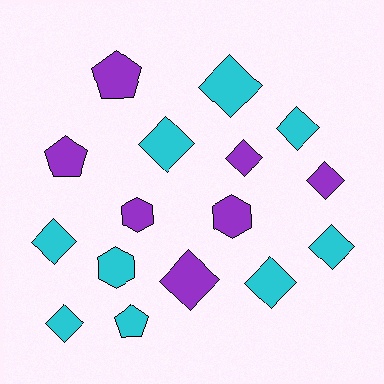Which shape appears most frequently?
Diamond, with 10 objects.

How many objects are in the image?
There are 16 objects.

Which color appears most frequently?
Cyan, with 9 objects.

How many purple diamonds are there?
There are 3 purple diamonds.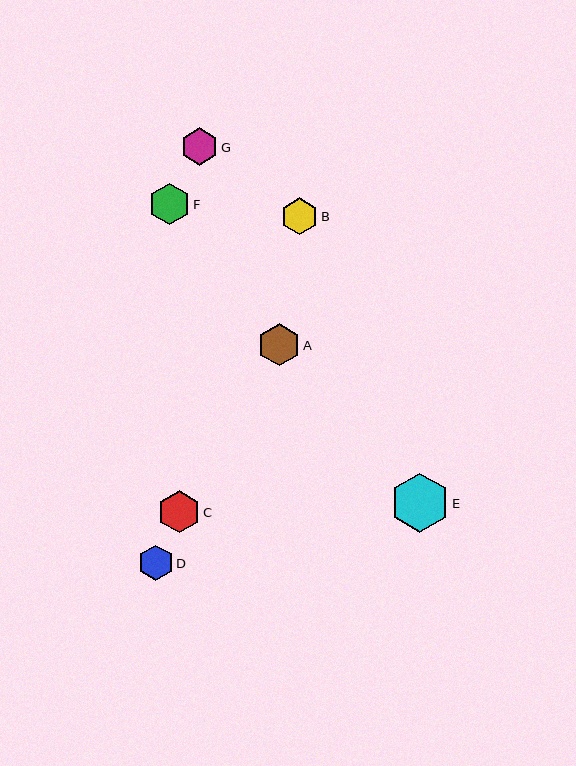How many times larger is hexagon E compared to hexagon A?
Hexagon E is approximately 1.4 times the size of hexagon A.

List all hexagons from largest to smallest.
From largest to smallest: E, C, A, F, G, B, D.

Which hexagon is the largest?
Hexagon E is the largest with a size of approximately 59 pixels.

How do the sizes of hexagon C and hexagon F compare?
Hexagon C and hexagon F are approximately the same size.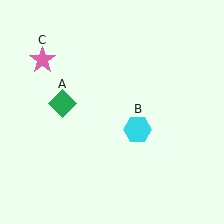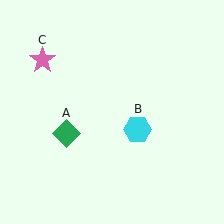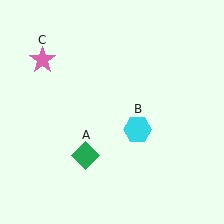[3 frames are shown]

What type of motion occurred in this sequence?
The green diamond (object A) rotated counterclockwise around the center of the scene.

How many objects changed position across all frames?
1 object changed position: green diamond (object A).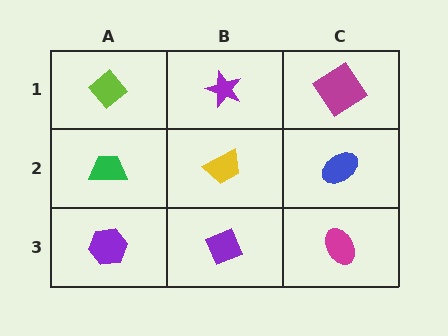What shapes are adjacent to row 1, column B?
A yellow trapezoid (row 2, column B), a lime diamond (row 1, column A), a magenta diamond (row 1, column C).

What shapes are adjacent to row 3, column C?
A blue ellipse (row 2, column C), a purple diamond (row 3, column B).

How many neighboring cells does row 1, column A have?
2.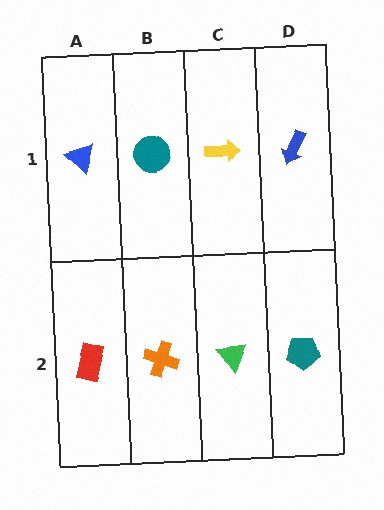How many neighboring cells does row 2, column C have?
3.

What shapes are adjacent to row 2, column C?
A yellow arrow (row 1, column C), an orange cross (row 2, column B), a teal pentagon (row 2, column D).